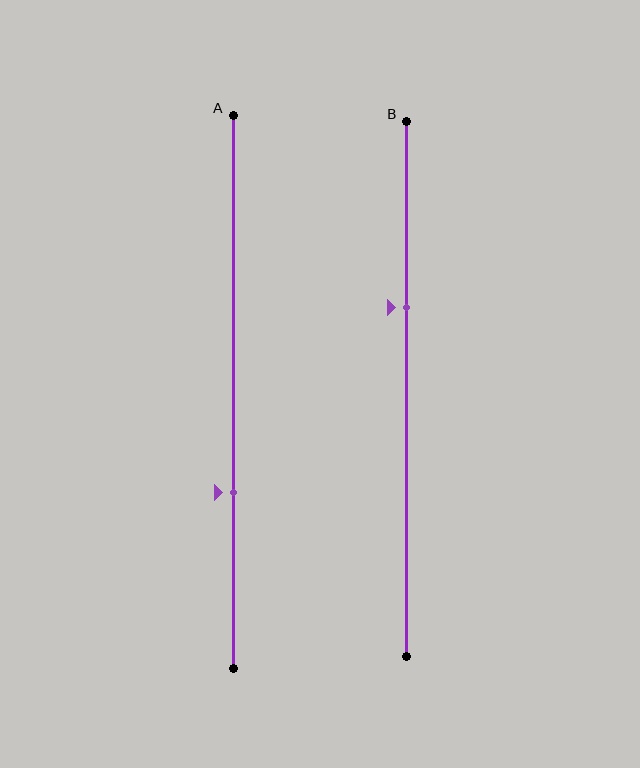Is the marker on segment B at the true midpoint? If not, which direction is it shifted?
No, the marker on segment B is shifted upward by about 15% of the segment length.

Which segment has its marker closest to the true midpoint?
Segment B has its marker closest to the true midpoint.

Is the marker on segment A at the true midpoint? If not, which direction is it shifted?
No, the marker on segment A is shifted downward by about 18% of the segment length.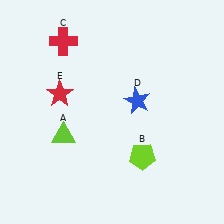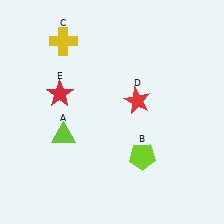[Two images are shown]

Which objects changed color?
C changed from red to yellow. D changed from blue to red.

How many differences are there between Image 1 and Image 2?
There are 2 differences between the two images.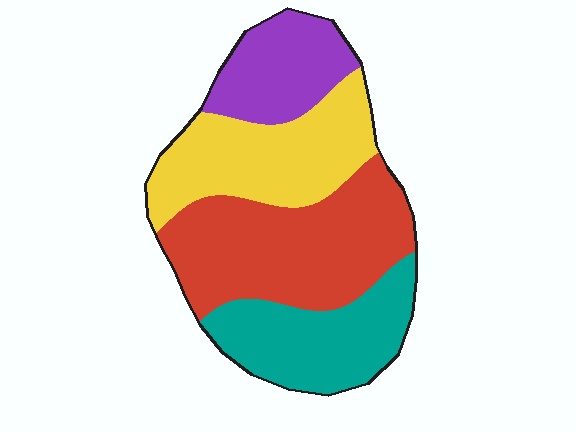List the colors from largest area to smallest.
From largest to smallest: red, yellow, teal, purple.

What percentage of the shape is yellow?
Yellow covers around 25% of the shape.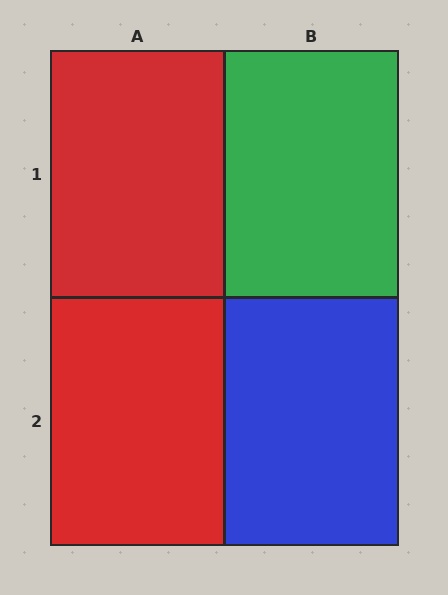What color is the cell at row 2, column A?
Red.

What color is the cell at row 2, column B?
Blue.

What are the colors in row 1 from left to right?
Red, green.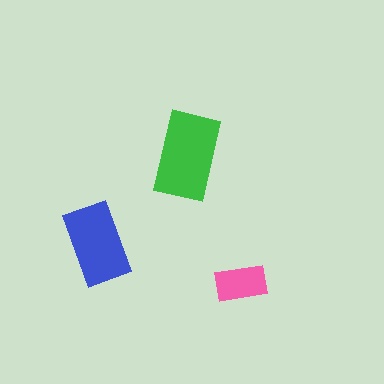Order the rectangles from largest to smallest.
the green one, the blue one, the pink one.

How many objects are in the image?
There are 3 objects in the image.